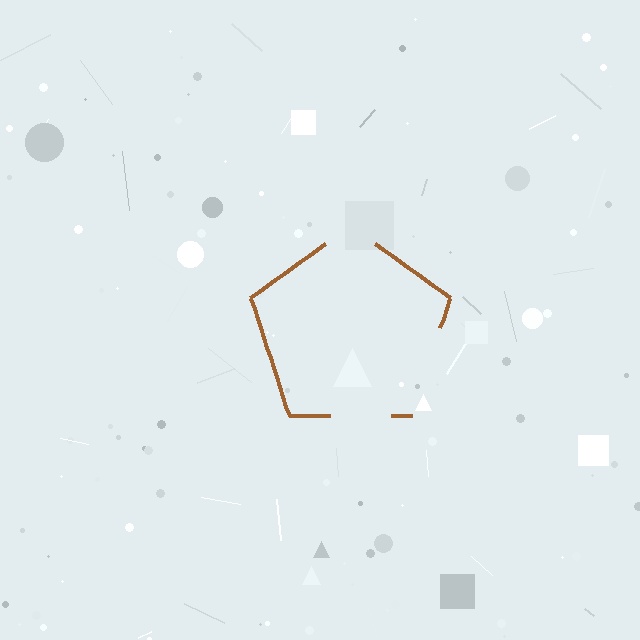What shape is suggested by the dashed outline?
The dashed outline suggests a pentagon.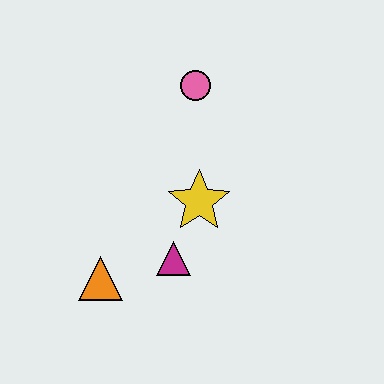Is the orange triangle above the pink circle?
No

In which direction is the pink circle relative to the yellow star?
The pink circle is above the yellow star.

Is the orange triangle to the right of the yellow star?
No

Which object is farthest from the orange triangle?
The pink circle is farthest from the orange triangle.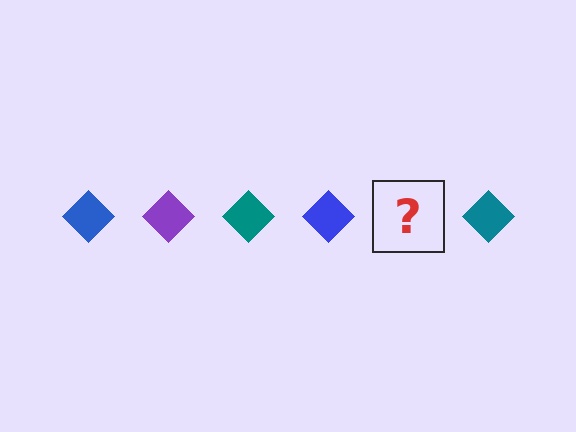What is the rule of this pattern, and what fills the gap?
The rule is that the pattern cycles through blue, purple, teal diamonds. The gap should be filled with a purple diamond.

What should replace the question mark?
The question mark should be replaced with a purple diamond.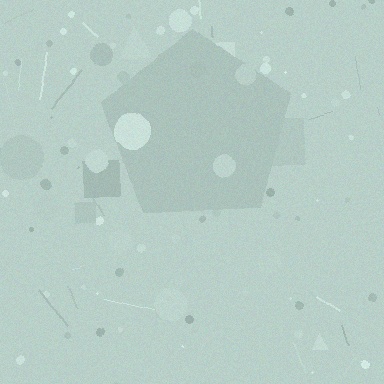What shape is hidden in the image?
A pentagon is hidden in the image.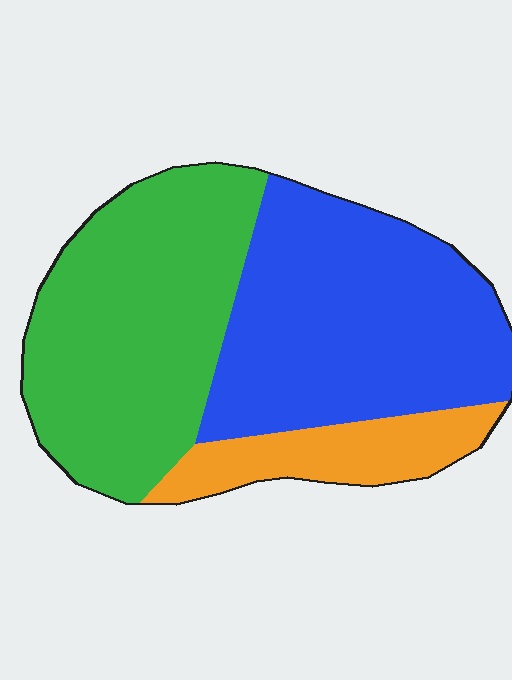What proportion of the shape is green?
Green takes up about two fifths (2/5) of the shape.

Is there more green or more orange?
Green.